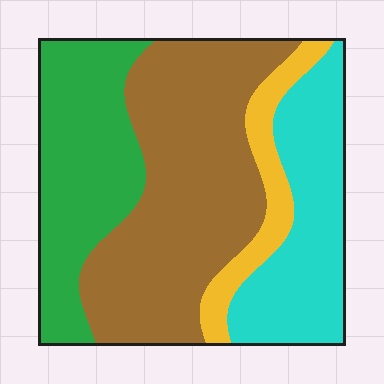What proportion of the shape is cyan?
Cyan takes up between a sixth and a third of the shape.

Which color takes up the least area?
Yellow, at roughly 10%.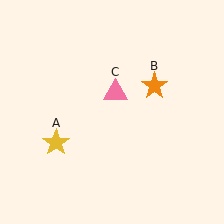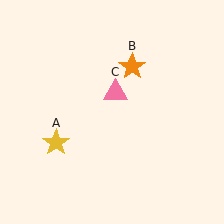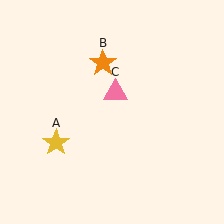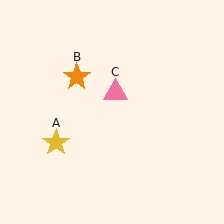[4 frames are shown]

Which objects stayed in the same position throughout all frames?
Yellow star (object A) and pink triangle (object C) remained stationary.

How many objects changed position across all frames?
1 object changed position: orange star (object B).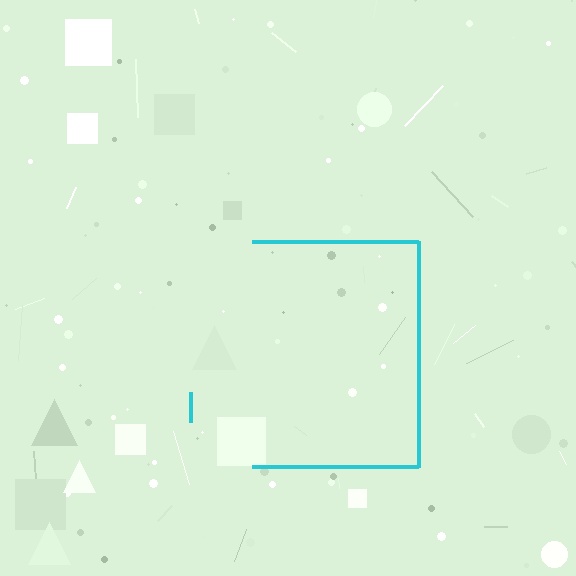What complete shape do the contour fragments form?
The contour fragments form a square.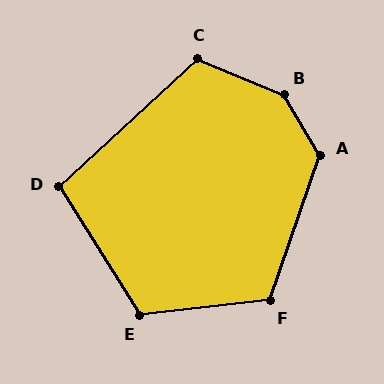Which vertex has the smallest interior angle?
D, at approximately 100 degrees.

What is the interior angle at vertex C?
Approximately 115 degrees (obtuse).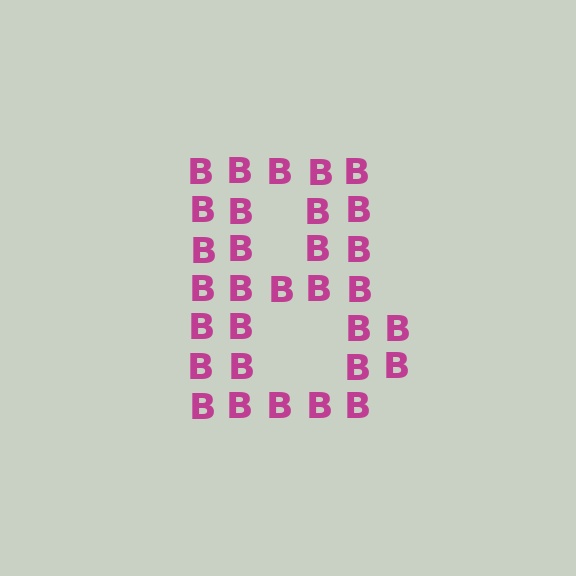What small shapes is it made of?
It is made of small letter B's.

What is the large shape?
The large shape is the letter B.